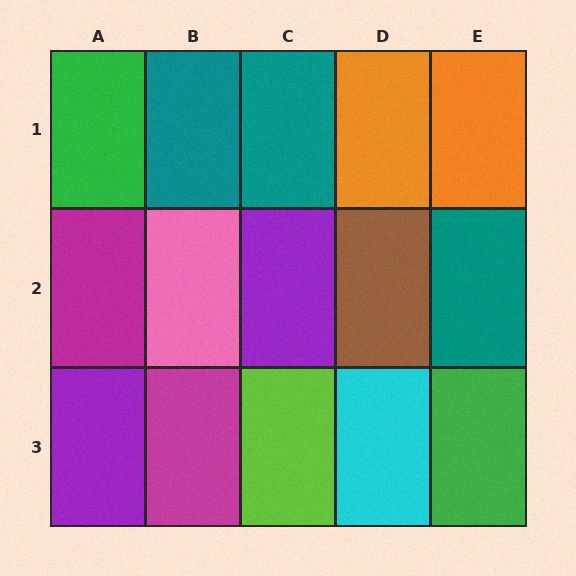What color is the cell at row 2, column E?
Teal.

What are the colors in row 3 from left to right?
Purple, magenta, lime, cyan, green.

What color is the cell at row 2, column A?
Magenta.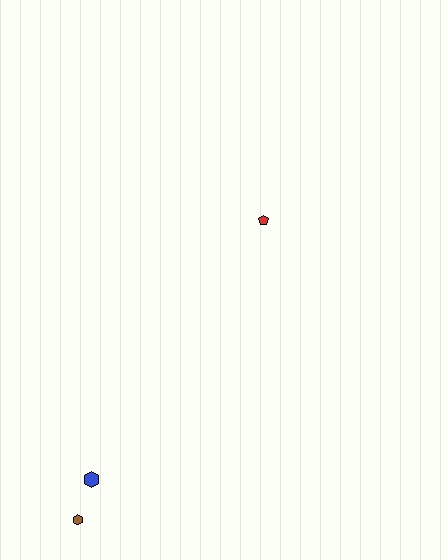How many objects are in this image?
There are 3 objects.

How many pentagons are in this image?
There is 1 pentagon.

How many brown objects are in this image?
There is 1 brown object.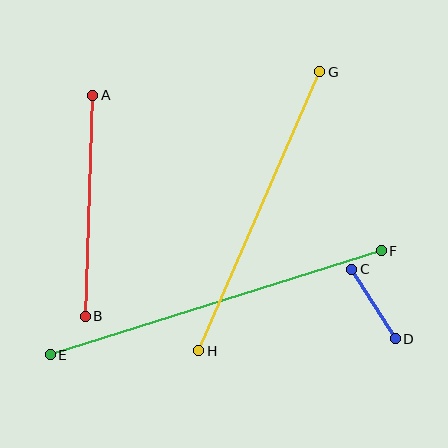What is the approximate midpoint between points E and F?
The midpoint is at approximately (216, 303) pixels.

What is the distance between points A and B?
The distance is approximately 221 pixels.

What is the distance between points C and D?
The distance is approximately 82 pixels.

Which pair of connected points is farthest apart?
Points E and F are farthest apart.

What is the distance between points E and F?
The distance is approximately 347 pixels.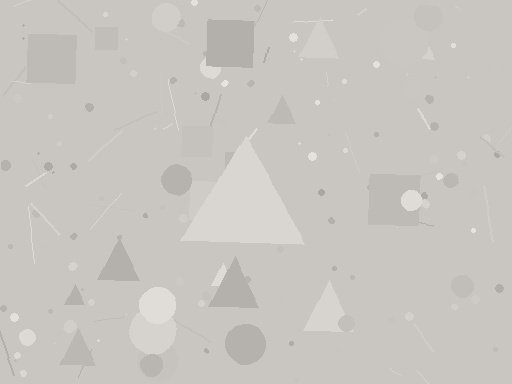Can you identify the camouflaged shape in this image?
The camouflaged shape is a triangle.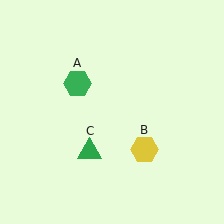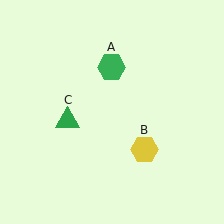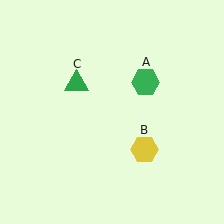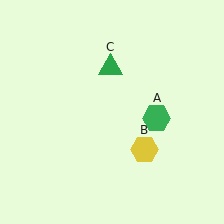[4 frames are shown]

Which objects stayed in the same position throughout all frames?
Yellow hexagon (object B) remained stationary.